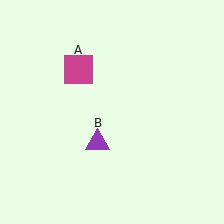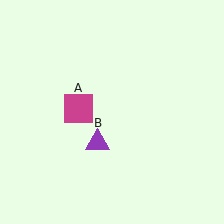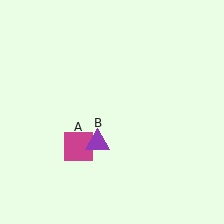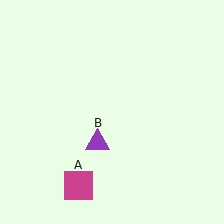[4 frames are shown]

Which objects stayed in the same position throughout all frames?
Purple triangle (object B) remained stationary.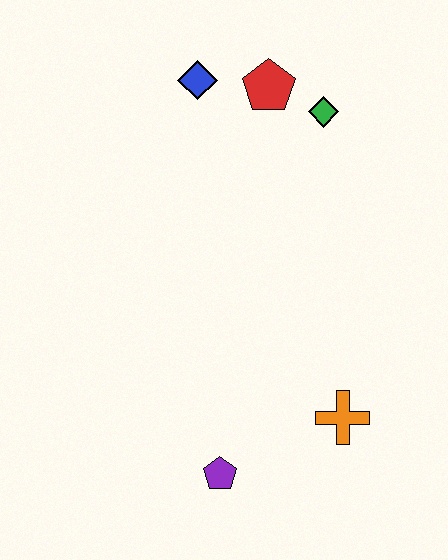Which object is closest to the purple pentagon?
The orange cross is closest to the purple pentagon.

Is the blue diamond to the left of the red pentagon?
Yes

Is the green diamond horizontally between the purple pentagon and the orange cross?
Yes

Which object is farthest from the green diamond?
The purple pentagon is farthest from the green diamond.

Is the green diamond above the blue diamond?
No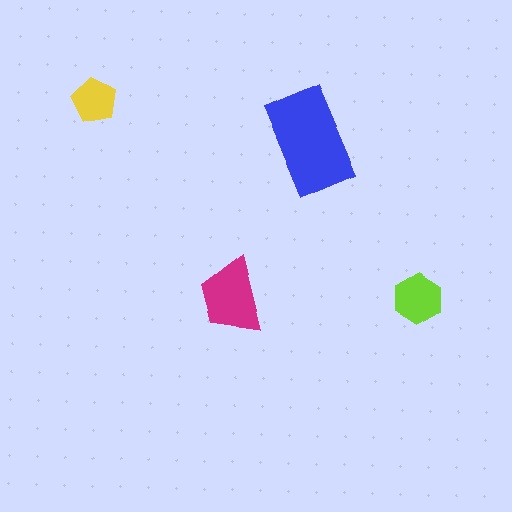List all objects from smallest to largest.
The yellow pentagon, the lime hexagon, the magenta trapezoid, the blue rectangle.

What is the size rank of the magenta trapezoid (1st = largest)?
2nd.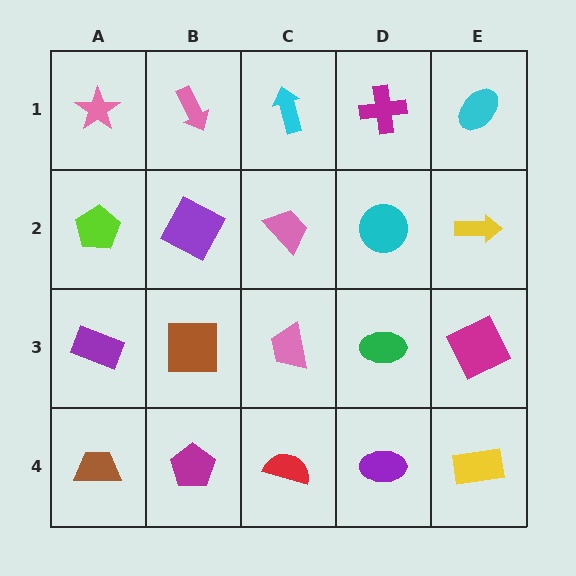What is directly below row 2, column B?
A brown square.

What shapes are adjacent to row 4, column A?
A purple rectangle (row 3, column A), a magenta pentagon (row 4, column B).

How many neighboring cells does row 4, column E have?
2.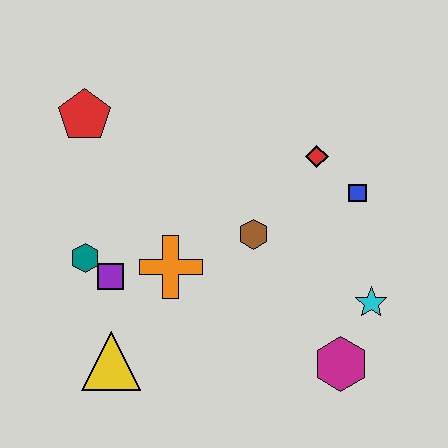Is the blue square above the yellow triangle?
Yes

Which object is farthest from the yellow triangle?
The blue square is farthest from the yellow triangle.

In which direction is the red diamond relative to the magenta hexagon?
The red diamond is above the magenta hexagon.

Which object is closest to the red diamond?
The blue square is closest to the red diamond.